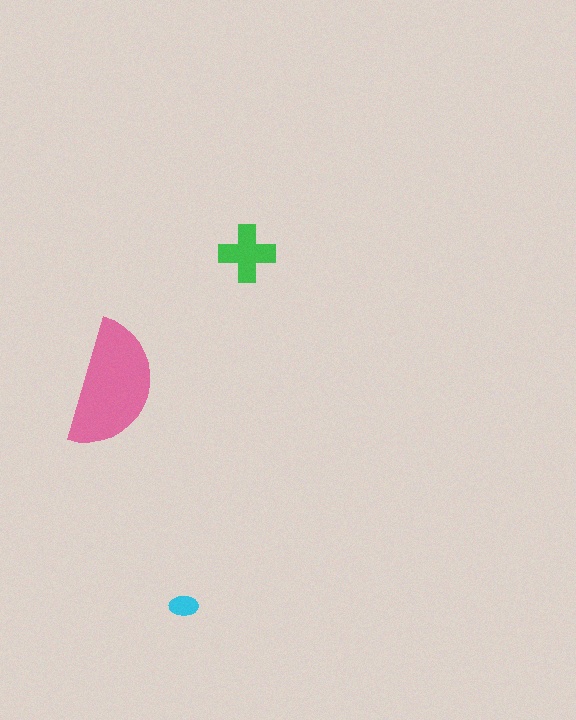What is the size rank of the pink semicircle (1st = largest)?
1st.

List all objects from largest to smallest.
The pink semicircle, the green cross, the cyan ellipse.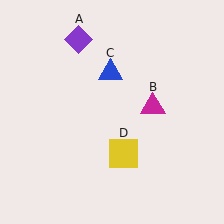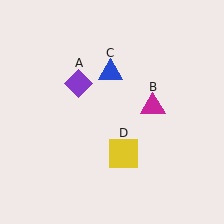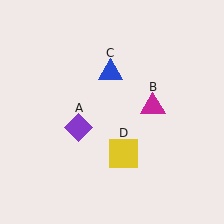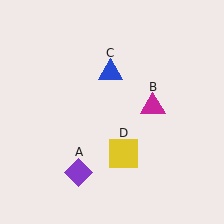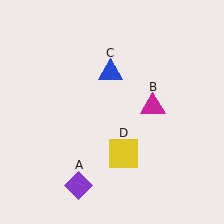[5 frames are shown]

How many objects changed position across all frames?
1 object changed position: purple diamond (object A).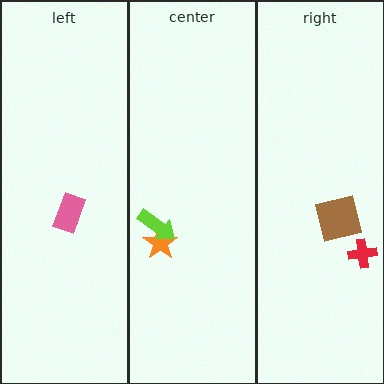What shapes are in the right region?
The brown square, the red cross.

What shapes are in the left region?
The pink rectangle.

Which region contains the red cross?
The right region.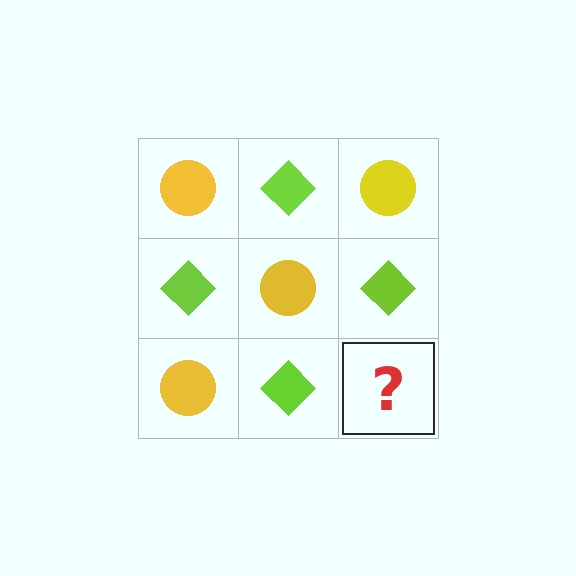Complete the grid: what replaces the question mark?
The question mark should be replaced with a yellow circle.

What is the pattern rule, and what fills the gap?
The rule is that it alternates yellow circle and lime diamond in a checkerboard pattern. The gap should be filled with a yellow circle.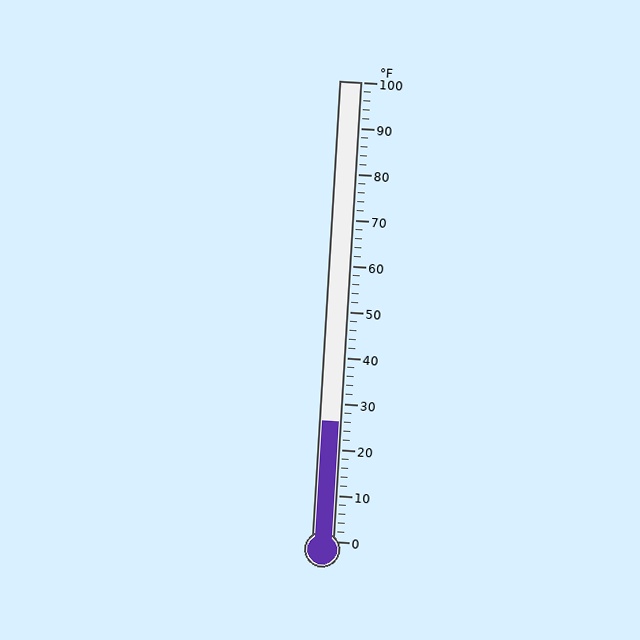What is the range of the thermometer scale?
The thermometer scale ranges from 0°F to 100°F.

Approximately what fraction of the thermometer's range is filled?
The thermometer is filled to approximately 25% of its range.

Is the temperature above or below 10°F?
The temperature is above 10°F.